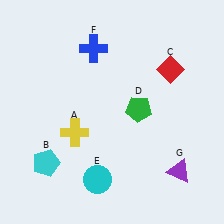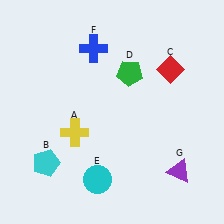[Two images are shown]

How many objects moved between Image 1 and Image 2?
1 object moved between the two images.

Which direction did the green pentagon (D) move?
The green pentagon (D) moved up.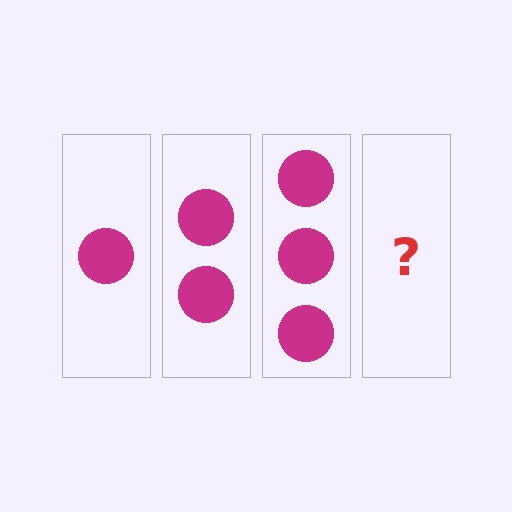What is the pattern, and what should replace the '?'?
The pattern is that each step adds one more circle. The '?' should be 4 circles.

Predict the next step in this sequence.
The next step is 4 circles.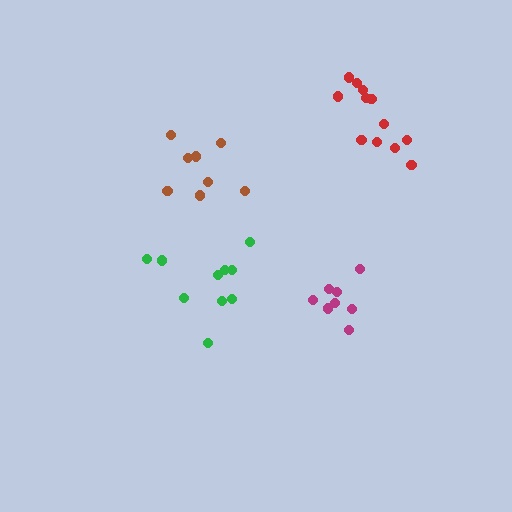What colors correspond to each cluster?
The clusters are colored: brown, magenta, red, green.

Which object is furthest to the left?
The brown cluster is leftmost.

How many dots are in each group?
Group 1: 8 dots, Group 2: 8 dots, Group 3: 12 dots, Group 4: 10 dots (38 total).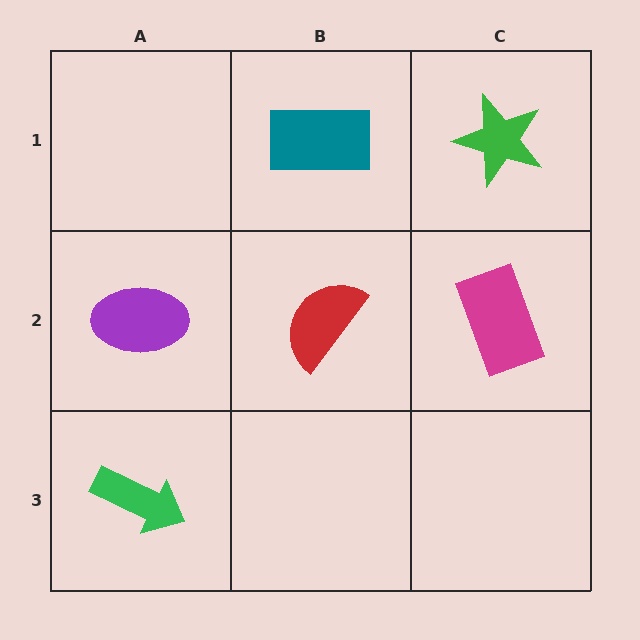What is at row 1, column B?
A teal rectangle.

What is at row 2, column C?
A magenta rectangle.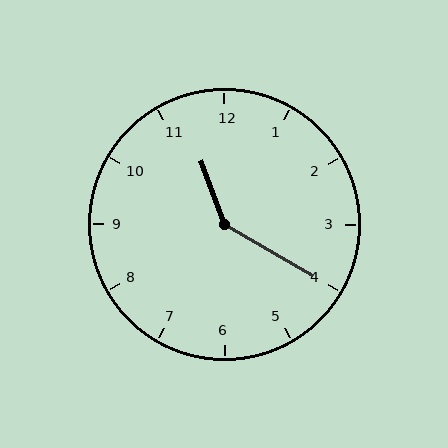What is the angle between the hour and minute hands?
Approximately 140 degrees.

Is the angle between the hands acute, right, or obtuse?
It is obtuse.